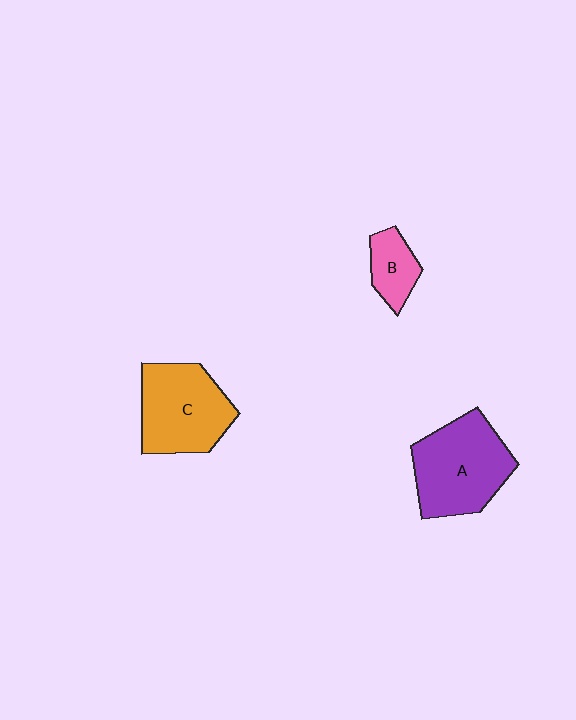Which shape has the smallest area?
Shape B (pink).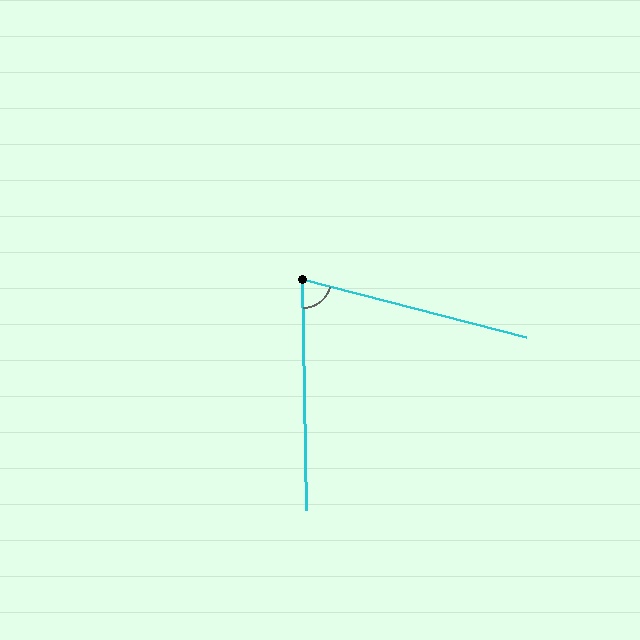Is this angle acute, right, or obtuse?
It is acute.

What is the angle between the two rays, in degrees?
Approximately 75 degrees.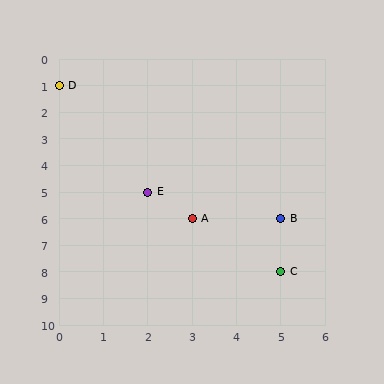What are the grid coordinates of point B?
Point B is at grid coordinates (5, 6).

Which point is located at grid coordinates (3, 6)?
Point A is at (3, 6).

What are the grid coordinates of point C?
Point C is at grid coordinates (5, 8).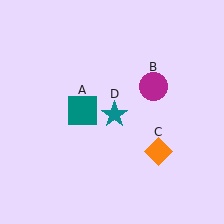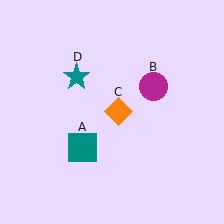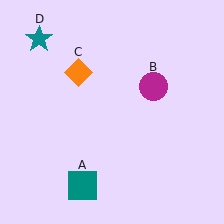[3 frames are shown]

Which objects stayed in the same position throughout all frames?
Magenta circle (object B) remained stationary.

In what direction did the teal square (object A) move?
The teal square (object A) moved down.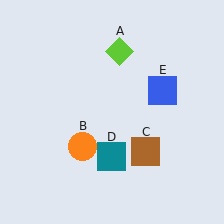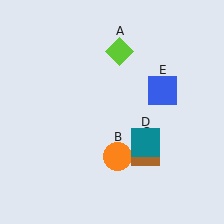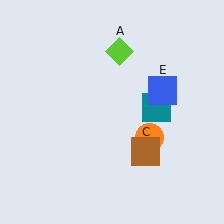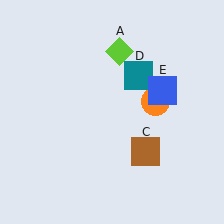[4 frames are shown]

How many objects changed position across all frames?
2 objects changed position: orange circle (object B), teal square (object D).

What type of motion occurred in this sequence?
The orange circle (object B), teal square (object D) rotated counterclockwise around the center of the scene.